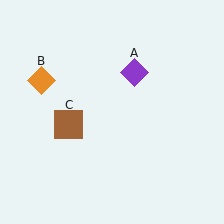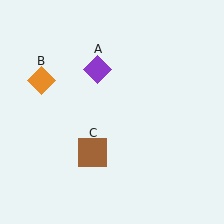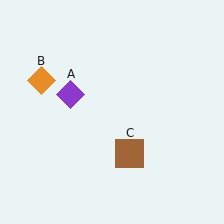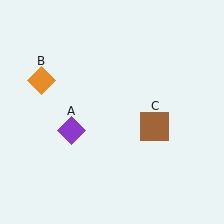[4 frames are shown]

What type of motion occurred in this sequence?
The purple diamond (object A), brown square (object C) rotated counterclockwise around the center of the scene.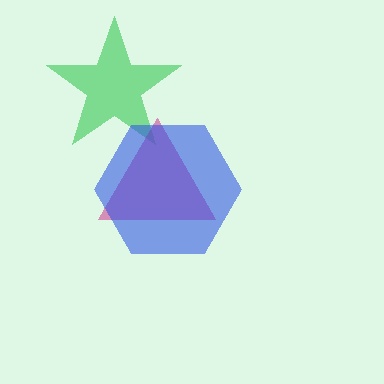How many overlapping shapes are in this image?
There are 3 overlapping shapes in the image.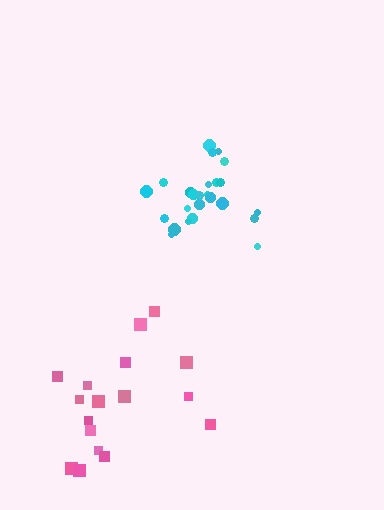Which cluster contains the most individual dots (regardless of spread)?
Cyan (25).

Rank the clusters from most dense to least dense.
cyan, pink.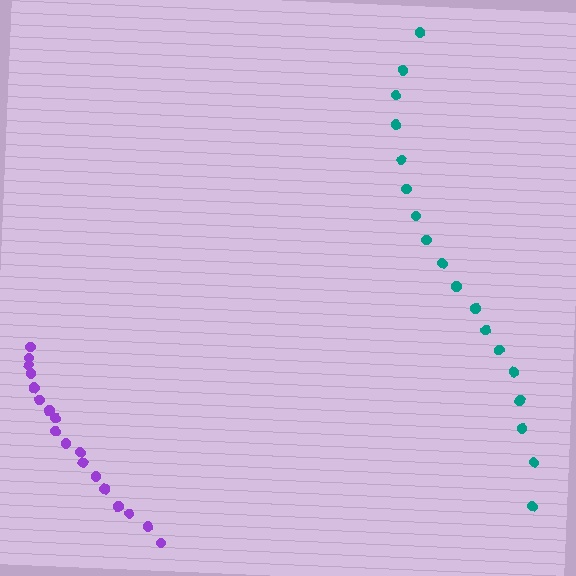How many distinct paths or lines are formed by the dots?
There are 2 distinct paths.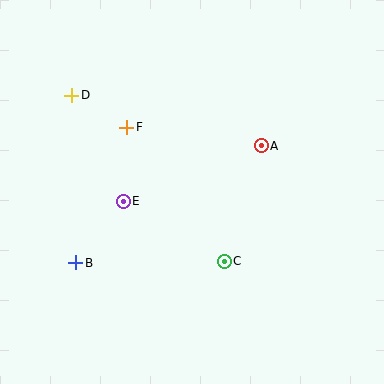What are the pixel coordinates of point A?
Point A is at (261, 146).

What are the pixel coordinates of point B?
Point B is at (76, 263).